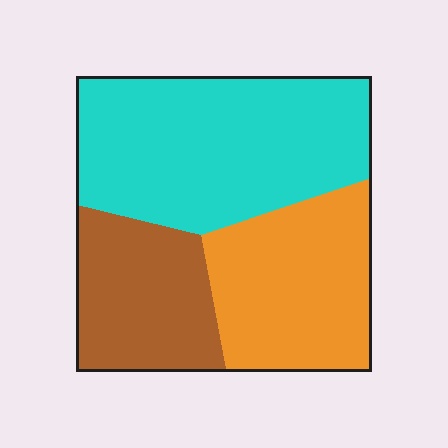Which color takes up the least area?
Brown, at roughly 25%.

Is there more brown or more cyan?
Cyan.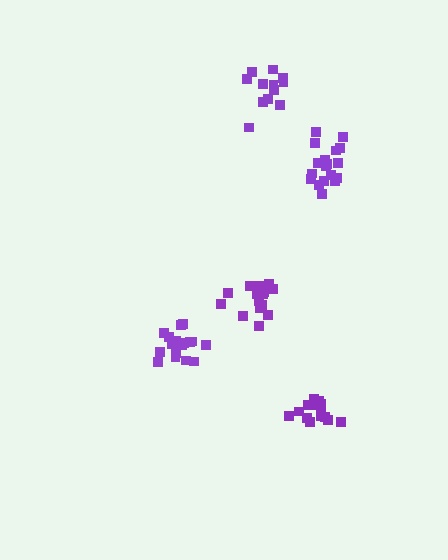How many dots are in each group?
Group 1: 15 dots, Group 2: 15 dots, Group 3: 17 dots, Group 4: 18 dots, Group 5: 12 dots (77 total).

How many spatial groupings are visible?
There are 5 spatial groupings.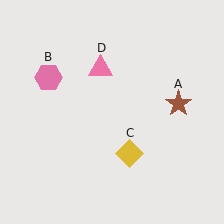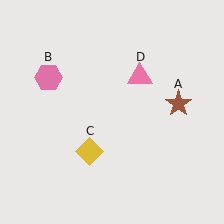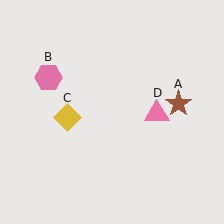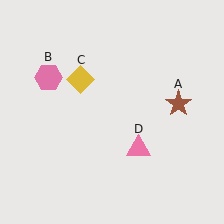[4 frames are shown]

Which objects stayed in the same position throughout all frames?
Brown star (object A) and pink hexagon (object B) remained stationary.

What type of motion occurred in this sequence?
The yellow diamond (object C), pink triangle (object D) rotated clockwise around the center of the scene.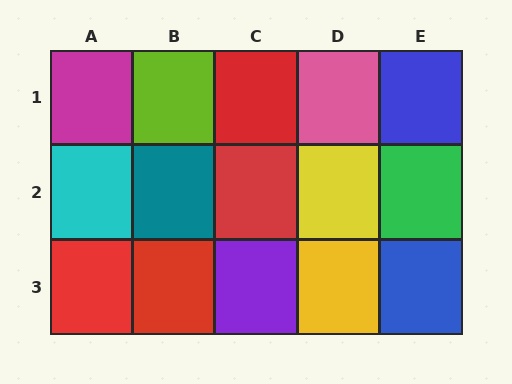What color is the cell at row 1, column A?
Magenta.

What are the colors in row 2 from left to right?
Cyan, teal, red, yellow, green.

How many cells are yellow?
2 cells are yellow.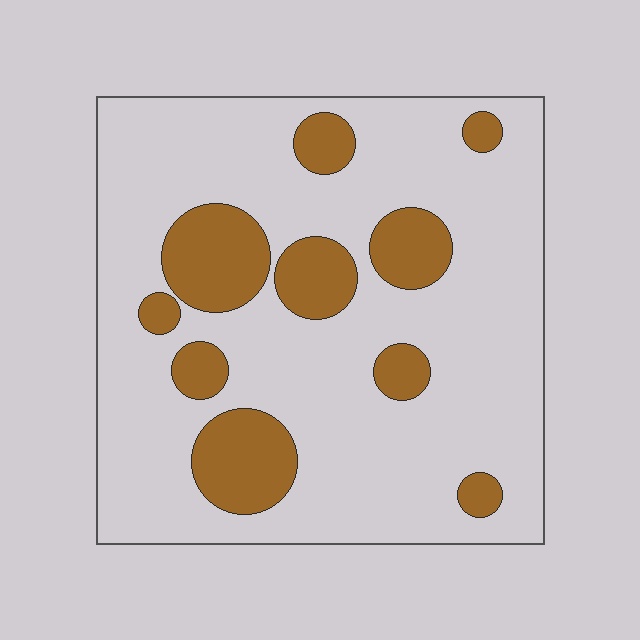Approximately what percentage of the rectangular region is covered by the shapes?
Approximately 20%.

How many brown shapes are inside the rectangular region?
10.